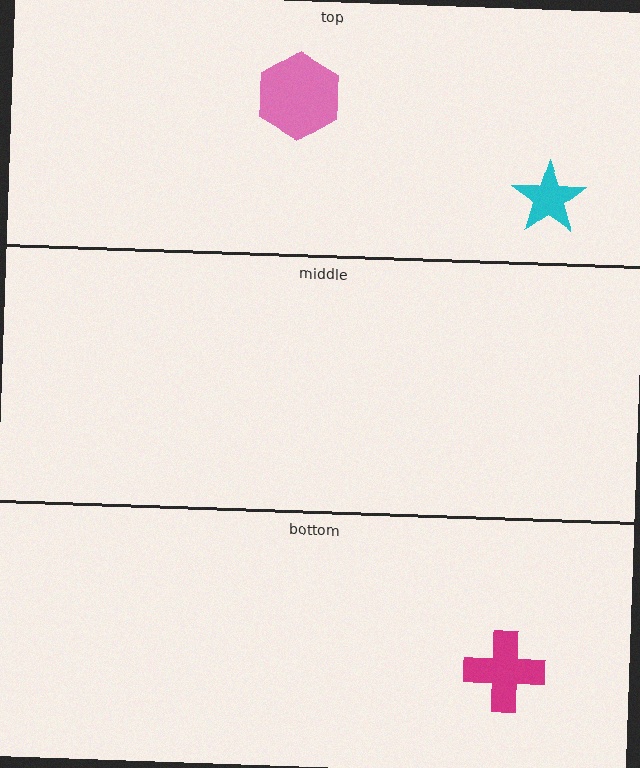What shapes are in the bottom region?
The magenta cross.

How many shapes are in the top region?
2.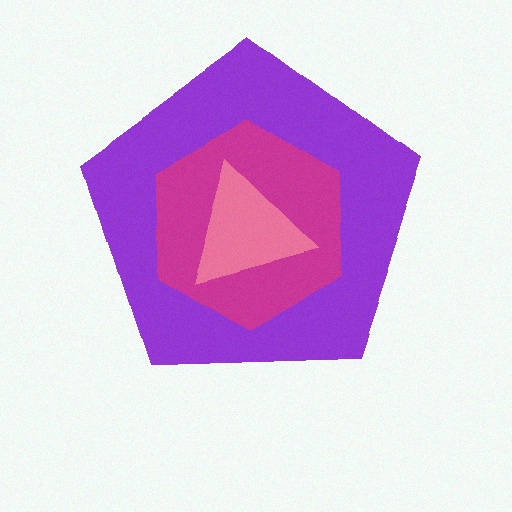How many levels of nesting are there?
3.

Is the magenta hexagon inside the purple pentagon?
Yes.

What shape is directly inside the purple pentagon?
The magenta hexagon.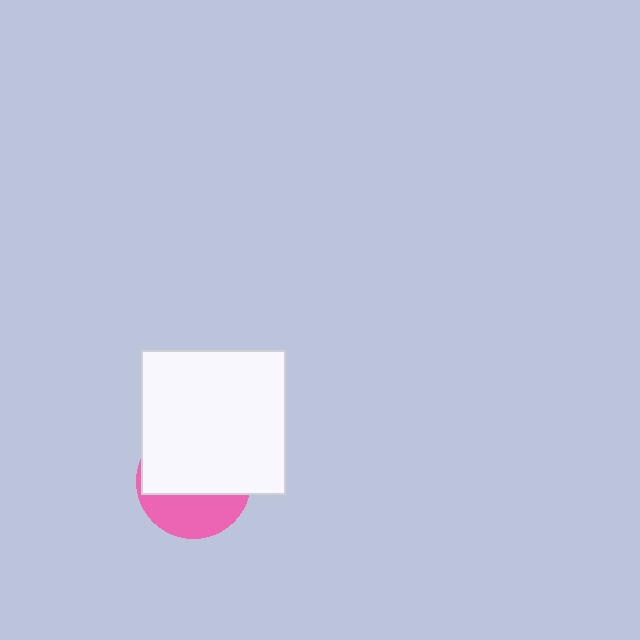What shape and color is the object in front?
The object in front is a white square.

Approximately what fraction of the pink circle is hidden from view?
Roughly 64% of the pink circle is hidden behind the white square.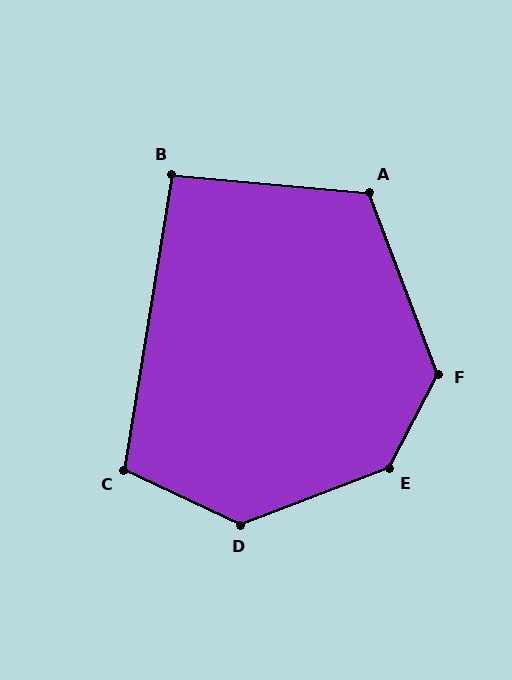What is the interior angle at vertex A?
Approximately 116 degrees (obtuse).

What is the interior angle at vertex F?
Approximately 132 degrees (obtuse).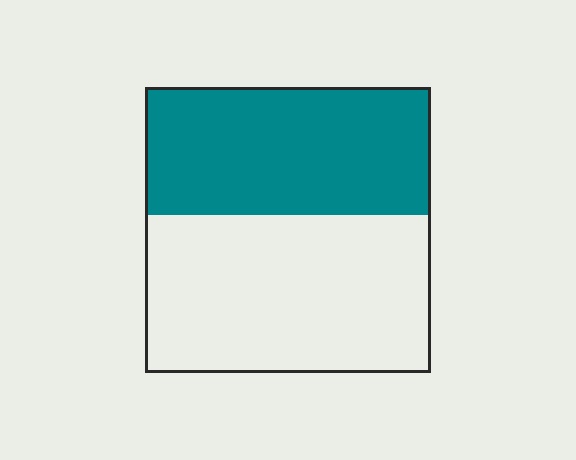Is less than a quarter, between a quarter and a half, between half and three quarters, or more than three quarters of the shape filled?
Between a quarter and a half.